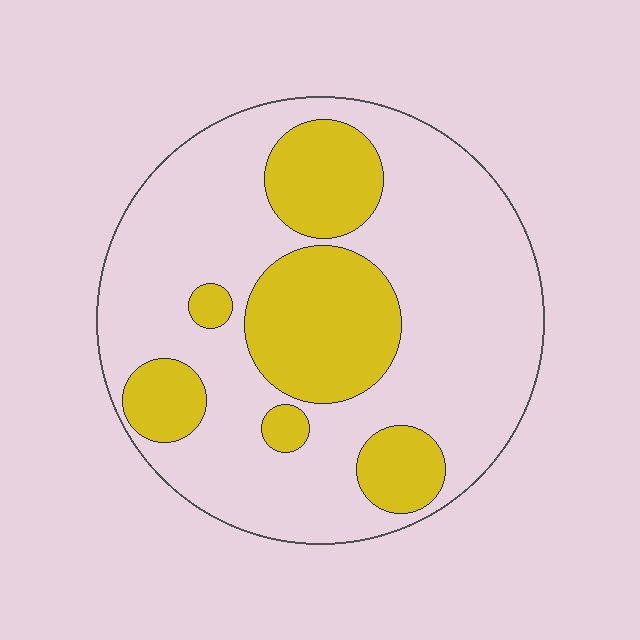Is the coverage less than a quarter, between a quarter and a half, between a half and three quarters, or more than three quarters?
Between a quarter and a half.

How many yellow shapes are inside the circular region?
6.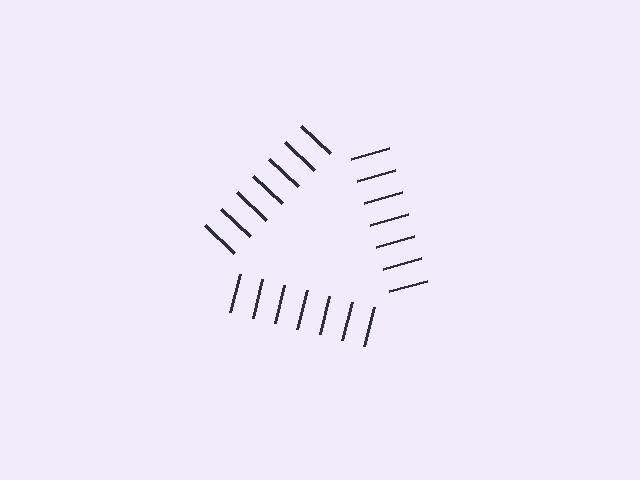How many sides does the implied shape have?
3 sides — the line-ends trace a triangle.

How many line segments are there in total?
21 — 7 along each of the 3 edges.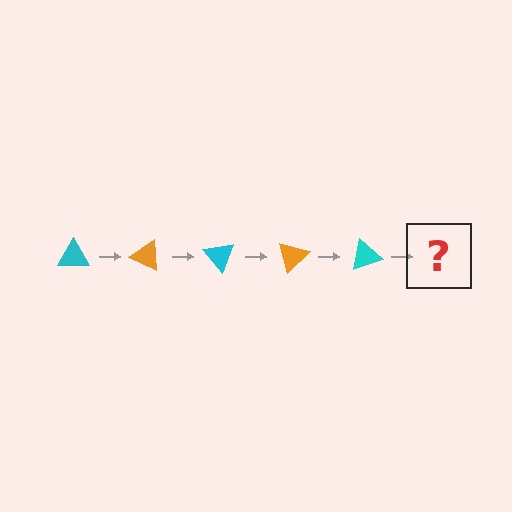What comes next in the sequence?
The next element should be an orange triangle, rotated 125 degrees from the start.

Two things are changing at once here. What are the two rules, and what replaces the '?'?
The two rules are that it rotates 25 degrees each step and the color cycles through cyan and orange. The '?' should be an orange triangle, rotated 125 degrees from the start.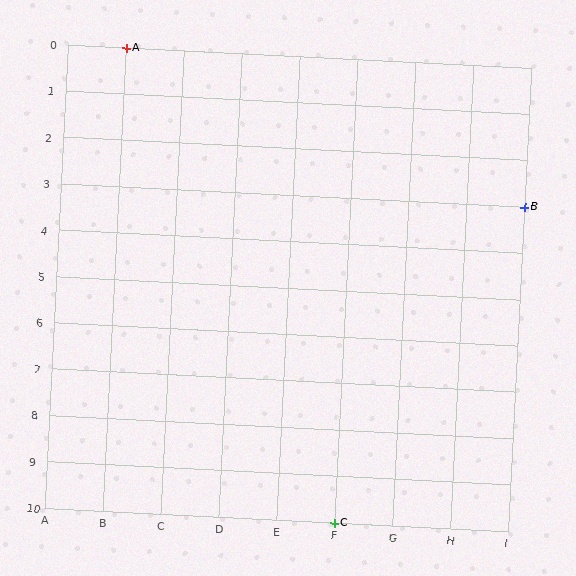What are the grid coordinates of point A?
Point A is at grid coordinates (B, 0).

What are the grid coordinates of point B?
Point B is at grid coordinates (I, 3).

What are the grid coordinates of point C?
Point C is at grid coordinates (F, 10).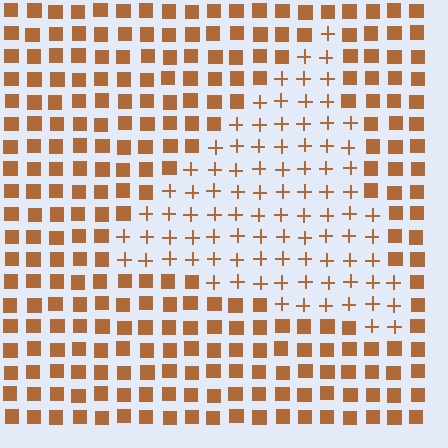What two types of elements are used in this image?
The image uses plus signs inside the triangle region and squares outside it.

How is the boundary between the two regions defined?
The boundary is defined by a change in element shape: plus signs inside vs. squares outside. All elements share the same color and spacing.